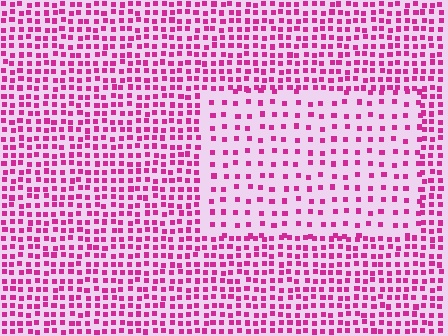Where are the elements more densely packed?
The elements are more densely packed outside the rectangle boundary.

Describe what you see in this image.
The image contains small magenta elements arranged at two different densities. A rectangle-shaped region is visible where the elements are less densely packed than the surrounding area.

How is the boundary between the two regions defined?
The boundary is defined by a change in element density (approximately 2.1x ratio). All elements are the same color, size, and shape.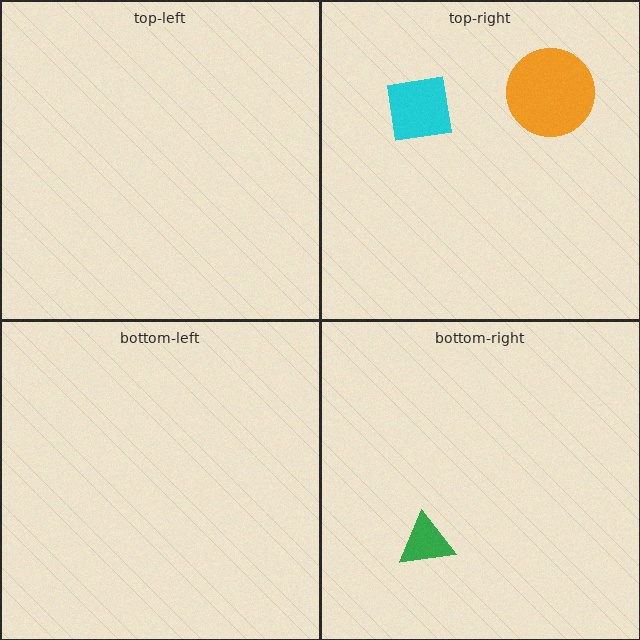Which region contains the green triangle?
The bottom-right region.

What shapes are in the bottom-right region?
The green triangle.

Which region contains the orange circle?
The top-right region.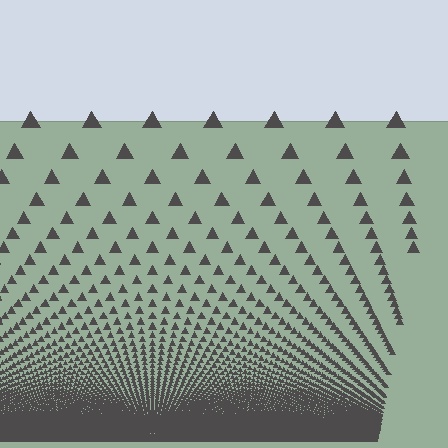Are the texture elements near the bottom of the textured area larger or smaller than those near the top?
Smaller. The gradient is inverted — elements near the bottom are smaller and denser.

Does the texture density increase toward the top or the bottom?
Density increases toward the bottom.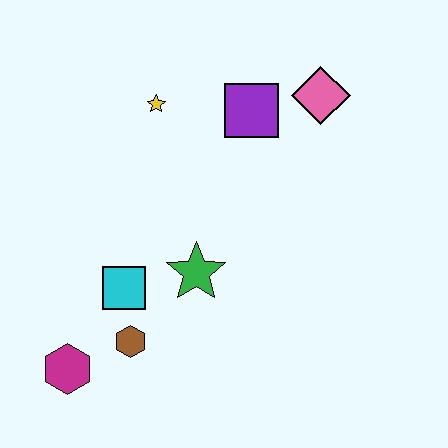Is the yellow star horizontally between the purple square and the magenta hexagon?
Yes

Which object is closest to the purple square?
The pink diamond is closest to the purple square.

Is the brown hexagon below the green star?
Yes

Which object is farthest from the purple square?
The magenta hexagon is farthest from the purple square.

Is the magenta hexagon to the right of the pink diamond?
No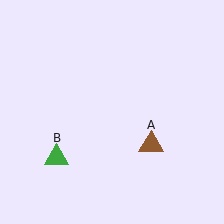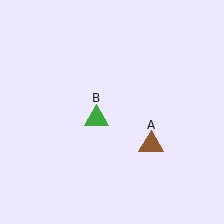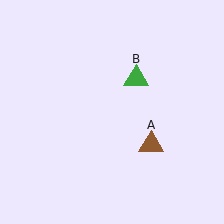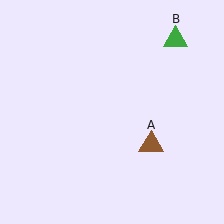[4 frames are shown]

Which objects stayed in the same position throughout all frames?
Brown triangle (object A) remained stationary.